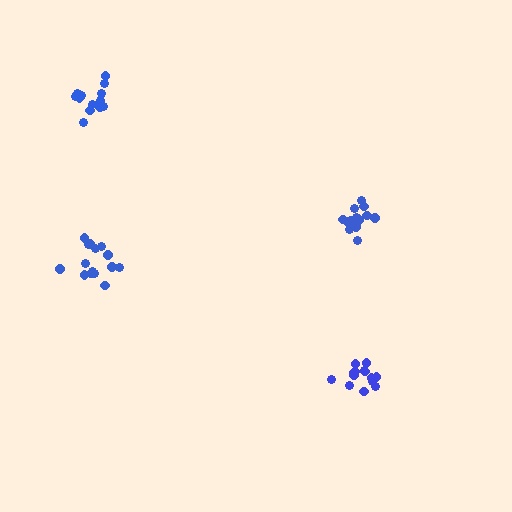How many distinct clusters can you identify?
There are 4 distinct clusters.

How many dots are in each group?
Group 1: 15 dots, Group 2: 15 dots, Group 3: 15 dots, Group 4: 15 dots (60 total).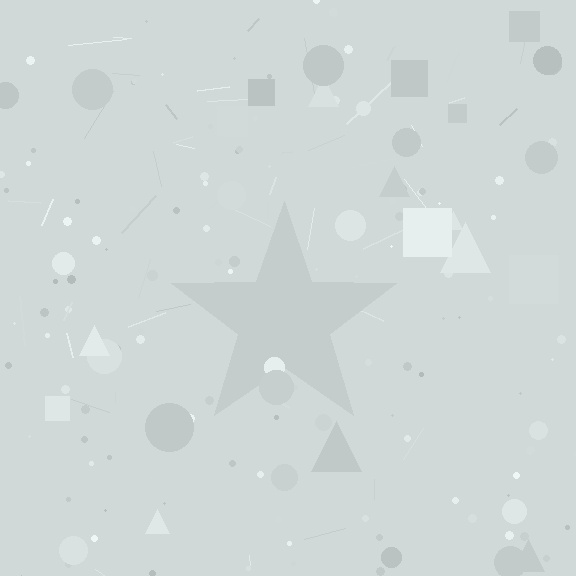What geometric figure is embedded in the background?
A star is embedded in the background.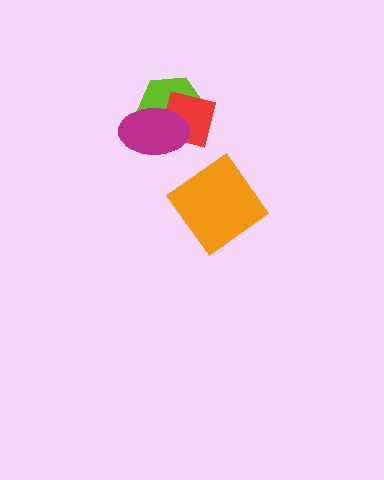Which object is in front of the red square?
The magenta ellipse is in front of the red square.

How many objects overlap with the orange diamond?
0 objects overlap with the orange diamond.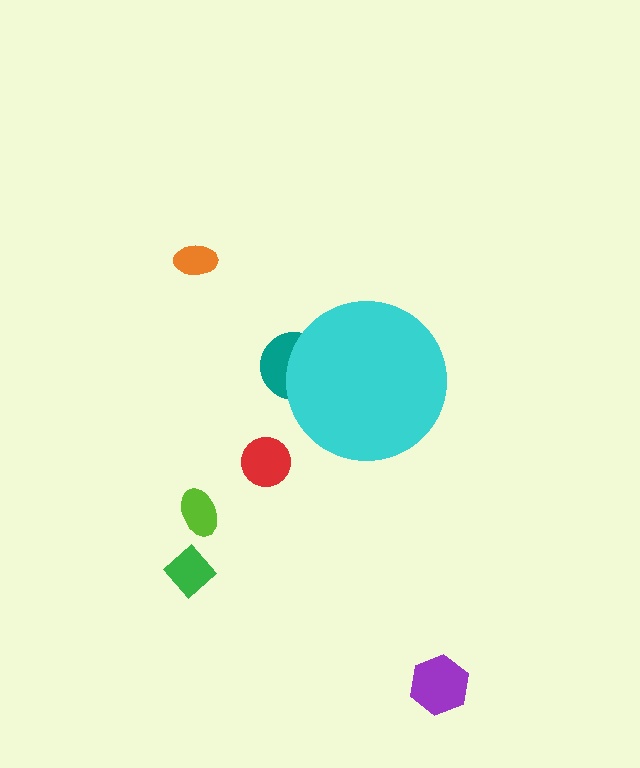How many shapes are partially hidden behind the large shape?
1 shape is partially hidden.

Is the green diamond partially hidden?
No, the green diamond is fully visible.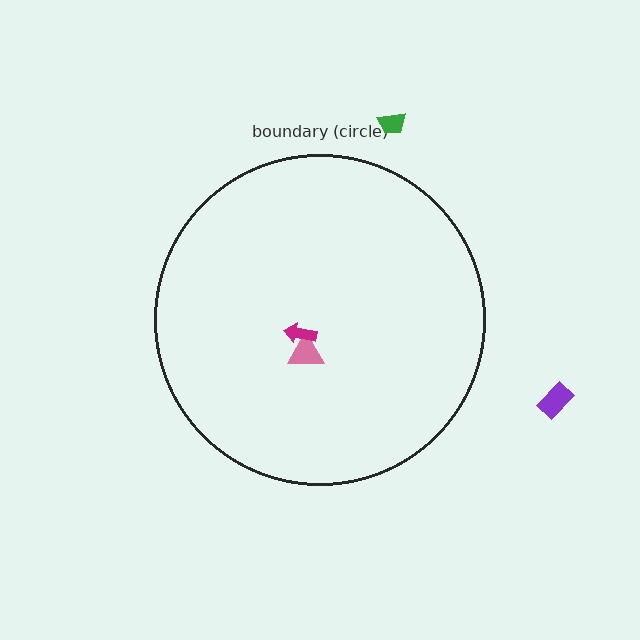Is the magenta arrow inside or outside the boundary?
Inside.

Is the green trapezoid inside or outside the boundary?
Outside.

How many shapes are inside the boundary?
2 inside, 2 outside.